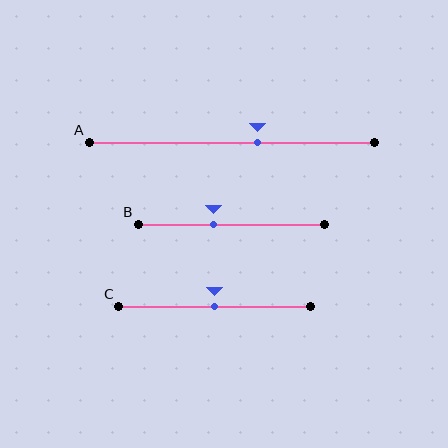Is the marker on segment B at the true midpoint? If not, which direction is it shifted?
No, the marker on segment B is shifted to the left by about 10% of the segment length.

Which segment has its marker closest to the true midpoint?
Segment C has its marker closest to the true midpoint.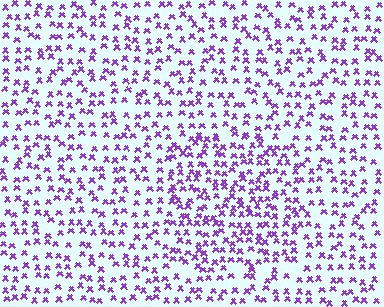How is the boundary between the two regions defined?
The boundary is defined by a change in element density (approximately 1.5x ratio). All elements are the same color, size, and shape.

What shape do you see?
I see a rectangle.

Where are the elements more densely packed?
The elements are more densely packed inside the rectangle boundary.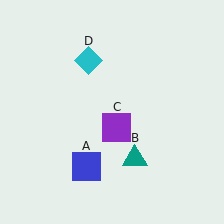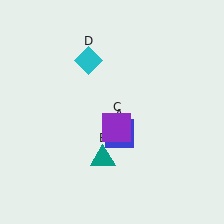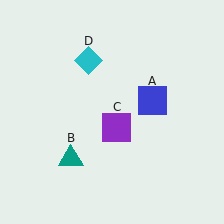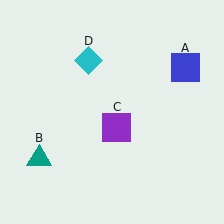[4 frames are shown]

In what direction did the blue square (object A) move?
The blue square (object A) moved up and to the right.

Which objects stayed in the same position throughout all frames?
Purple square (object C) and cyan diamond (object D) remained stationary.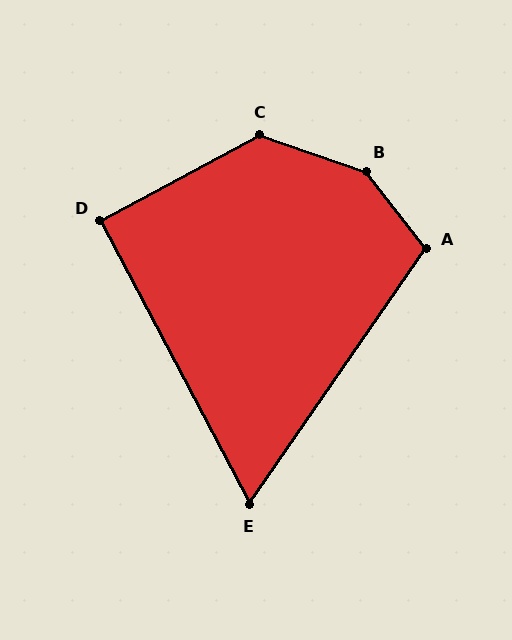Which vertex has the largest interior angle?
B, at approximately 147 degrees.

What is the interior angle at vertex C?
Approximately 133 degrees (obtuse).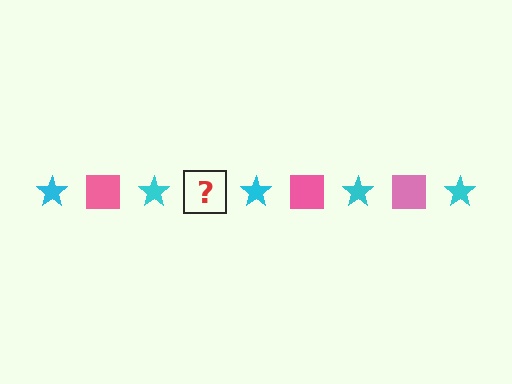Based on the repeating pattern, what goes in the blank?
The blank should be a pink square.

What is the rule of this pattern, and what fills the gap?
The rule is that the pattern alternates between cyan star and pink square. The gap should be filled with a pink square.